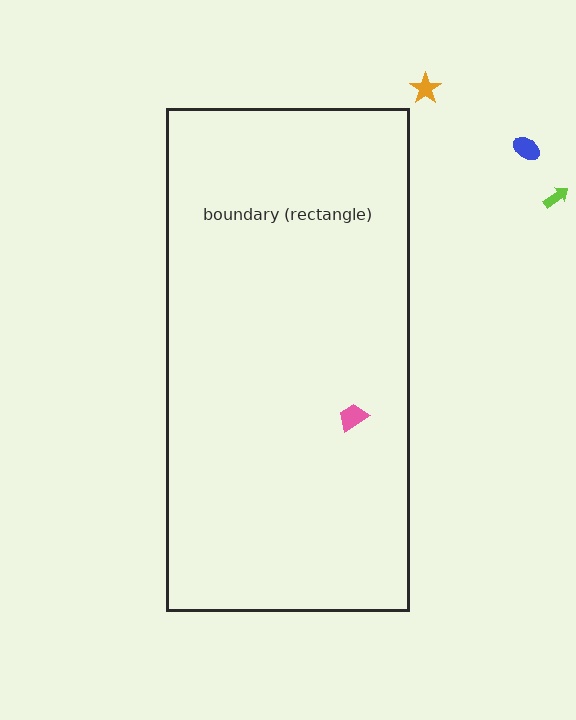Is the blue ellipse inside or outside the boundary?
Outside.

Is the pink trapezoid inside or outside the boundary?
Inside.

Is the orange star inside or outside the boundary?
Outside.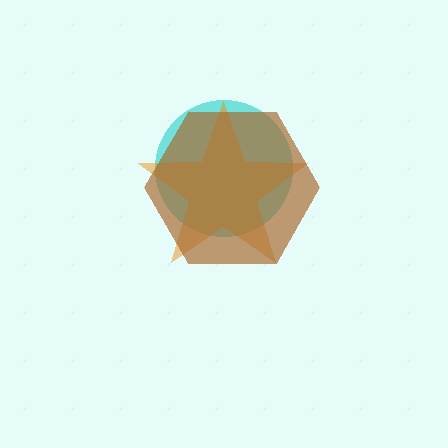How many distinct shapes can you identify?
There are 3 distinct shapes: a cyan circle, an orange star, a brown hexagon.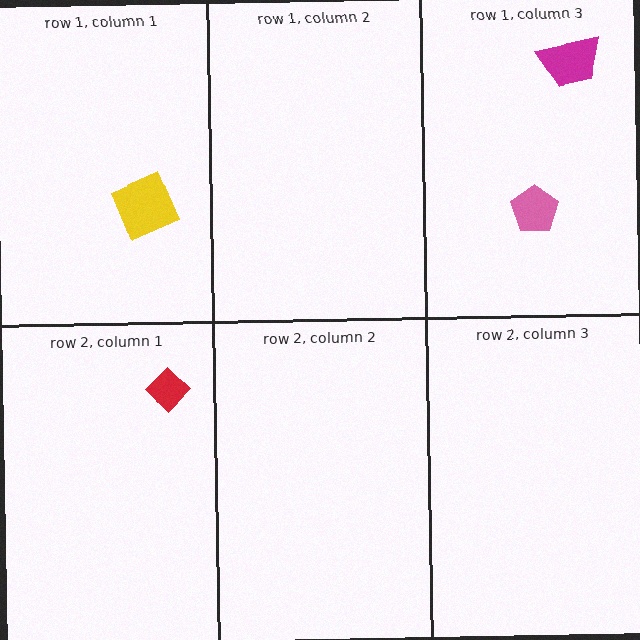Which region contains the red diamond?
The row 2, column 1 region.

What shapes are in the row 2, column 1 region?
The red diamond.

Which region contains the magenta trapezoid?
The row 1, column 3 region.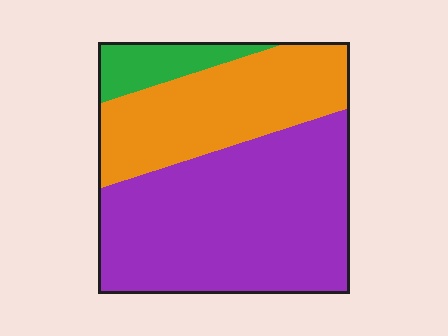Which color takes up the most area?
Purple, at roughly 60%.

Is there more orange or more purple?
Purple.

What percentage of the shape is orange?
Orange takes up about one third (1/3) of the shape.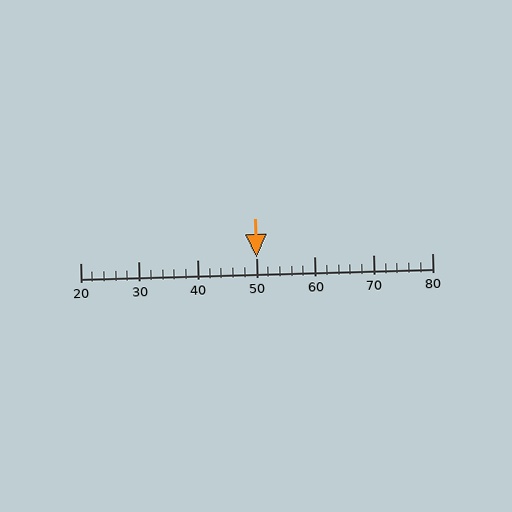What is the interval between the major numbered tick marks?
The major tick marks are spaced 10 units apart.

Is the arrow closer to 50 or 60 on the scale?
The arrow is closer to 50.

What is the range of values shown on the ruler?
The ruler shows values from 20 to 80.